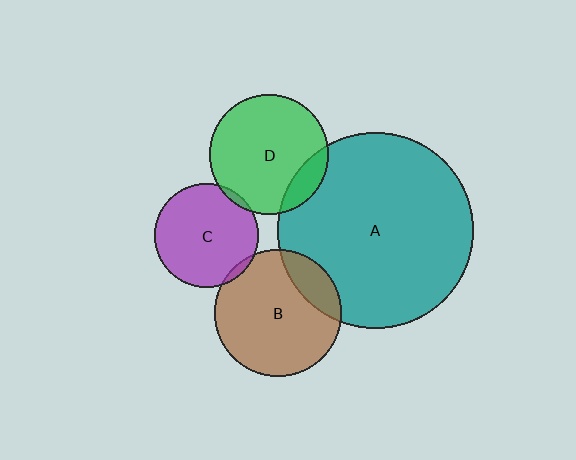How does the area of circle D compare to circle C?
Approximately 1.3 times.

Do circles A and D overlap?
Yes.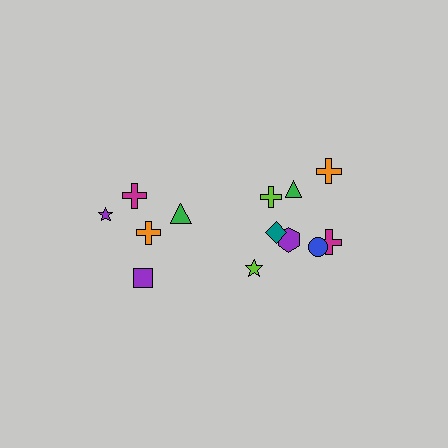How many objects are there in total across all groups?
There are 13 objects.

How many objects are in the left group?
There are 5 objects.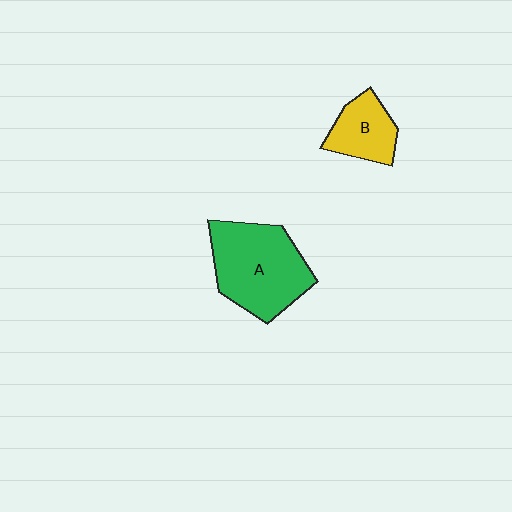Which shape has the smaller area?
Shape B (yellow).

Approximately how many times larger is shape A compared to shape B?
Approximately 2.1 times.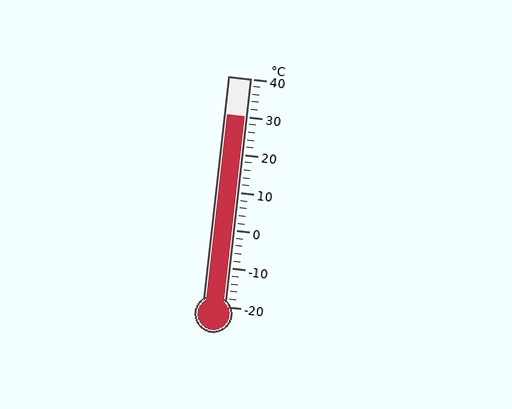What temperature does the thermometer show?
The thermometer shows approximately 30°C.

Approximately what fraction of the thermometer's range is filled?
The thermometer is filled to approximately 85% of its range.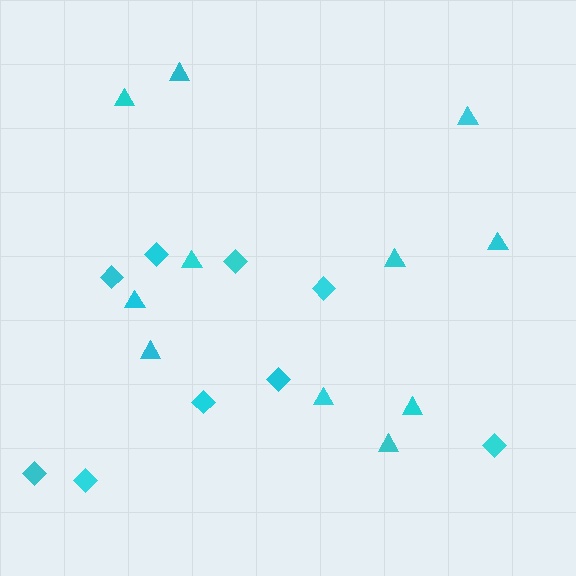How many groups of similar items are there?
There are 2 groups: one group of diamonds (9) and one group of triangles (11).